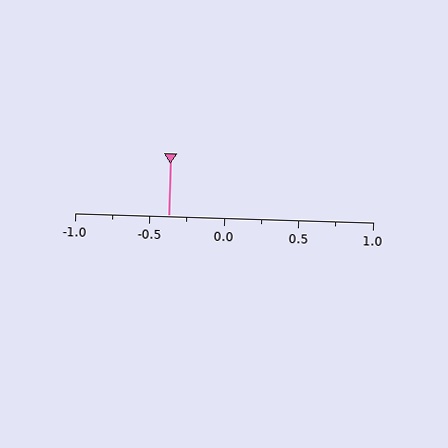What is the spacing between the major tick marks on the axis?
The major ticks are spaced 0.5 apart.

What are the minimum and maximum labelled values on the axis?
The axis runs from -1.0 to 1.0.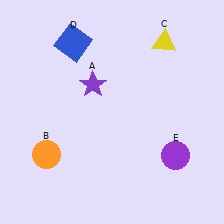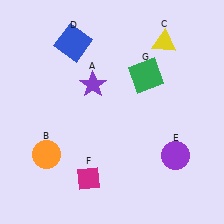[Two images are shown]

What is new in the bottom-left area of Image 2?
A magenta diamond (F) was added in the bottom-left area of Image 2.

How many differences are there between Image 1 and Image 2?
There are 2 differences between the two images.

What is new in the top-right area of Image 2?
A green square (G) was added in the top-right area of Image 2.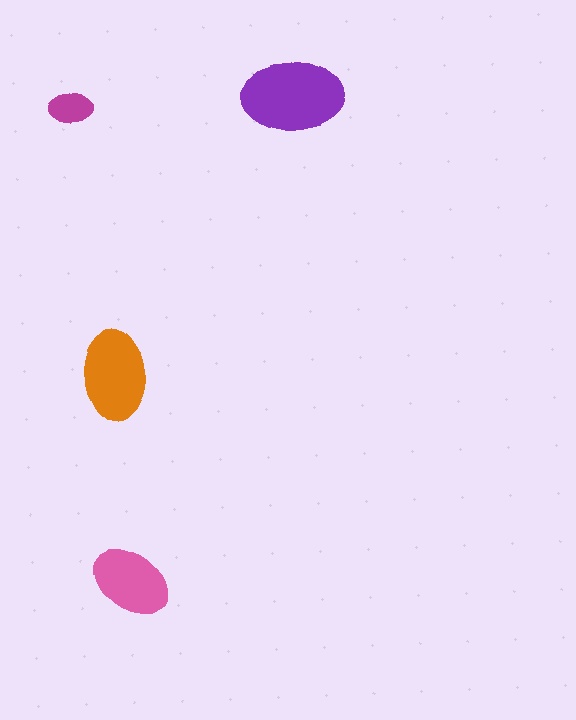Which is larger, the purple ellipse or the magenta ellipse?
The purple one.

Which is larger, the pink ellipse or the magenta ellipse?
The pink one.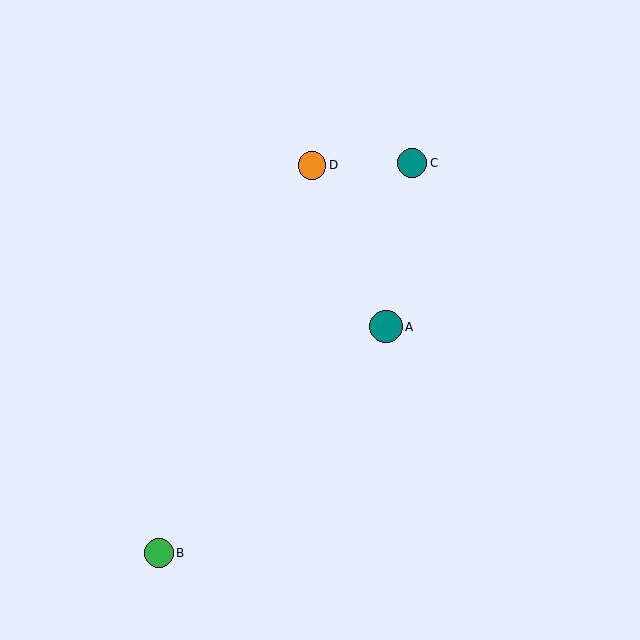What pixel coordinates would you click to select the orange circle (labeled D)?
Click at (312, 165) to select the orange circle D.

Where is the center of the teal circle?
The center of the teal circle is at (386, 327).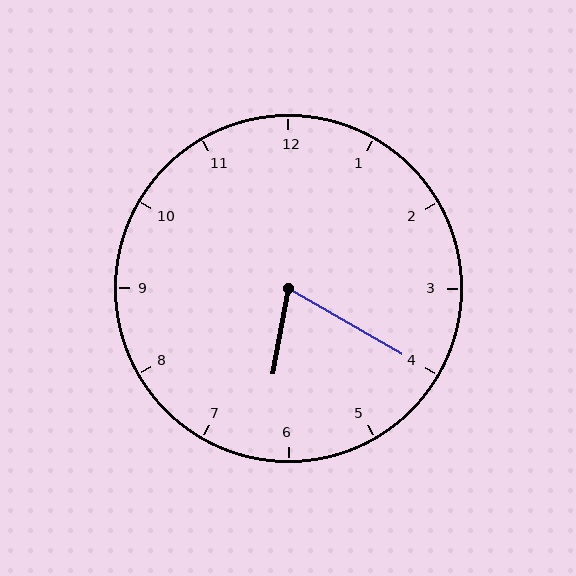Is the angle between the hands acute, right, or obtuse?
It is acute.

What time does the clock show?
6:20.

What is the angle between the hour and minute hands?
Approximately 70 degrees.